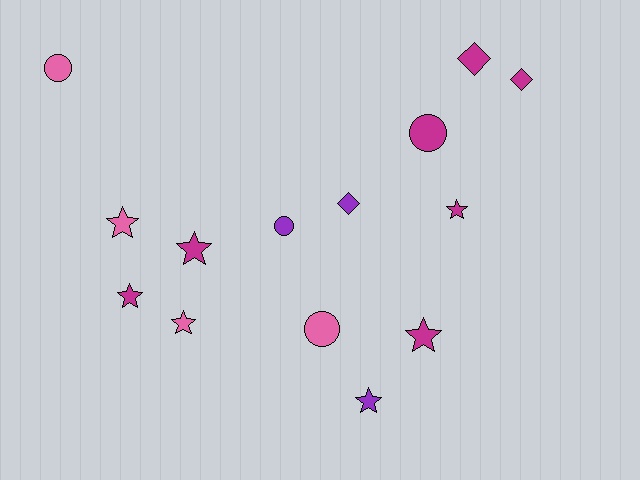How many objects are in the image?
There are 14 objects.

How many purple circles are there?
There is 1 purple circle.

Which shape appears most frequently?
Star, with 7 objects.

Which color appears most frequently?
Magenta, with 7 objects.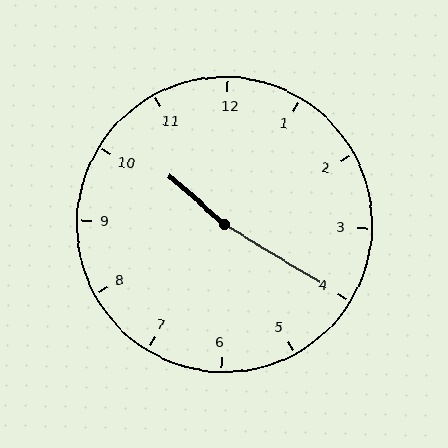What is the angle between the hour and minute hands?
Approximately 170 degrees.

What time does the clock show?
10:20.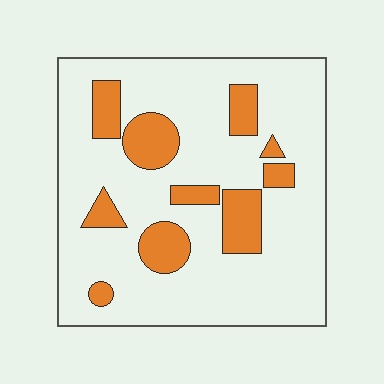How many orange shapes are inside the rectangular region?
10.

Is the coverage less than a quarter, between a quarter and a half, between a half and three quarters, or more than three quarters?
Less than a quarter.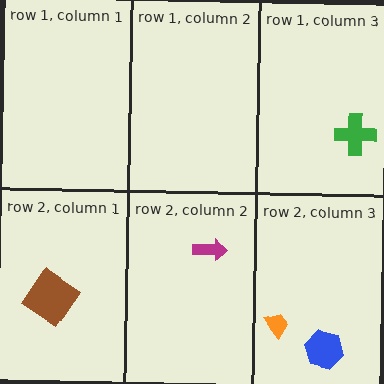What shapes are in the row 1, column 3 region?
The green cross.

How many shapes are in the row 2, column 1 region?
1.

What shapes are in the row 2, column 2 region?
The magenta arrow.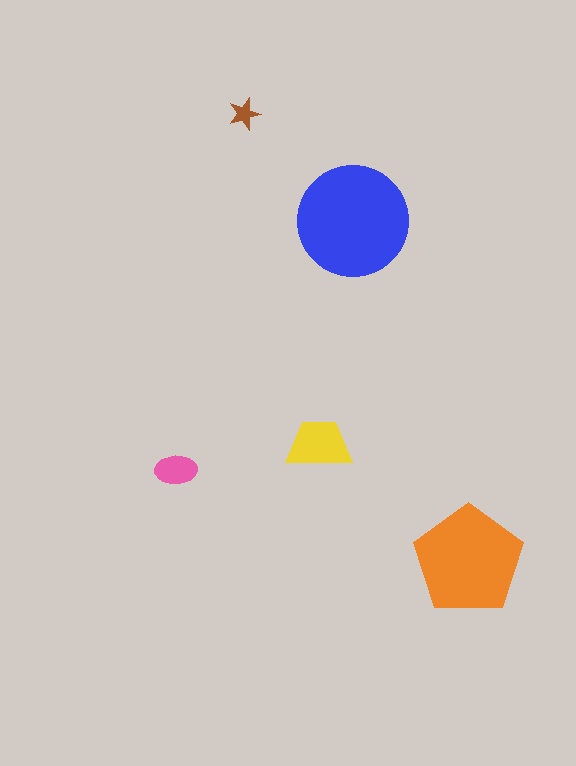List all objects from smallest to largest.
The brown star, the pink ellipse, the yellow trapezoid, the orange pentagon, the blue circle.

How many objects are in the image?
There are 5 objects in the image.